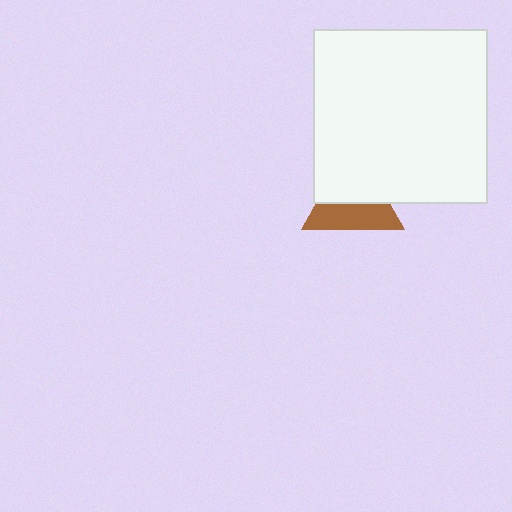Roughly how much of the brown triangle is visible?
About half of it is visible (roughly 49%).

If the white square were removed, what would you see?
You would see the complete brown triangle.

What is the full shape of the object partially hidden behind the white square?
The partially hidden object is a brown triangle.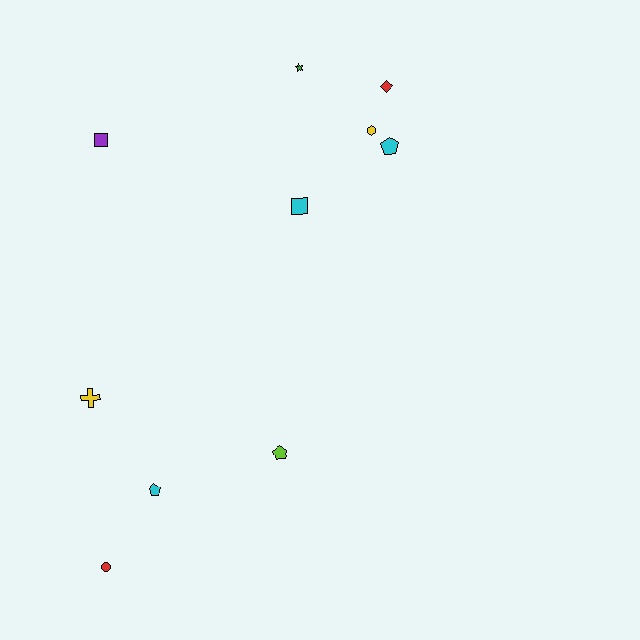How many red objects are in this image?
There are 2 red objects.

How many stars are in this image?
There is 1 star.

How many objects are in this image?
There are 10 objects.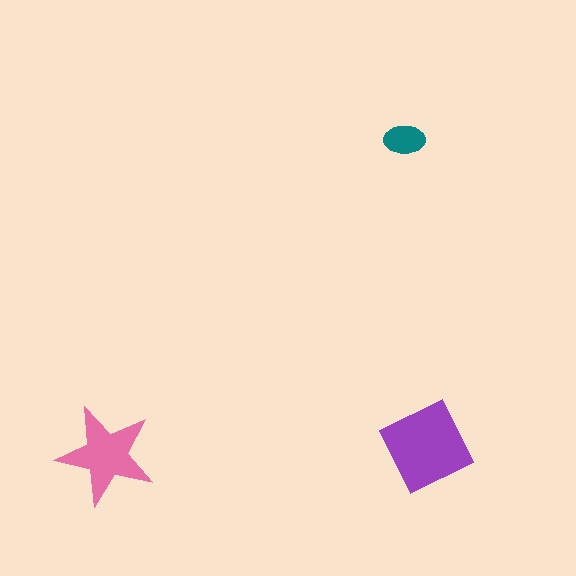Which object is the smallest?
The teal ellipse.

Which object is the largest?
The purple square.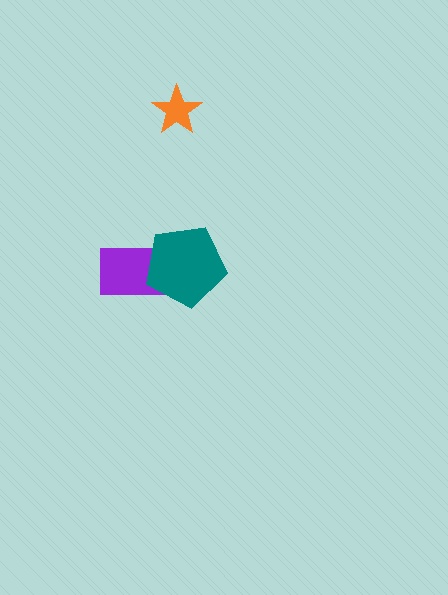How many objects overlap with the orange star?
0 objects overlap with the orange star.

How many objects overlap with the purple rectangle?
1 object overlaps with the purple rectangle.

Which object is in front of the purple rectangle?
The teal pentagon is in front of the purple rectangle.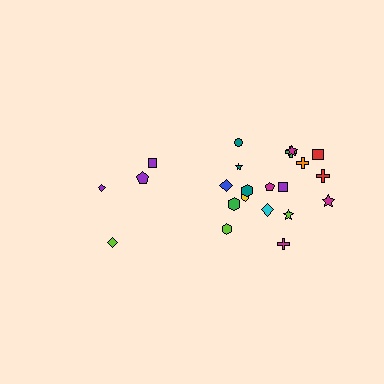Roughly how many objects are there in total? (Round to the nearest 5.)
Roughly 20 objects in total.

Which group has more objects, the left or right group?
The right group.